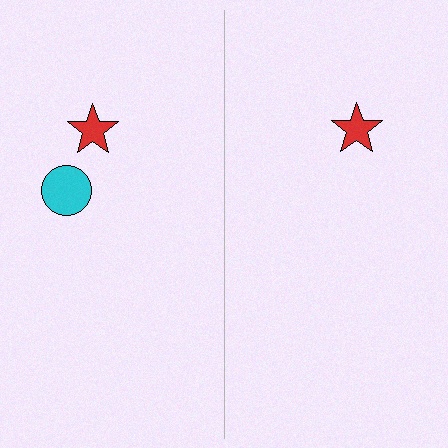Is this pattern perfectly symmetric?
No, the pattern is not perfectly symmetric. A cyan circle is missing from the right side.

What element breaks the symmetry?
A cyan circle is missing from the right side.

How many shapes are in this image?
There are 3 shapes in this image.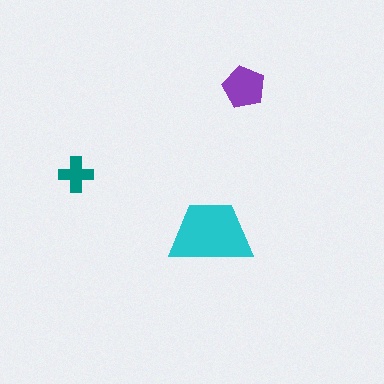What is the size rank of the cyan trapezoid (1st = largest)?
1st.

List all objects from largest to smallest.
The cyan trapezoid, the purple pentagon, the teal cross.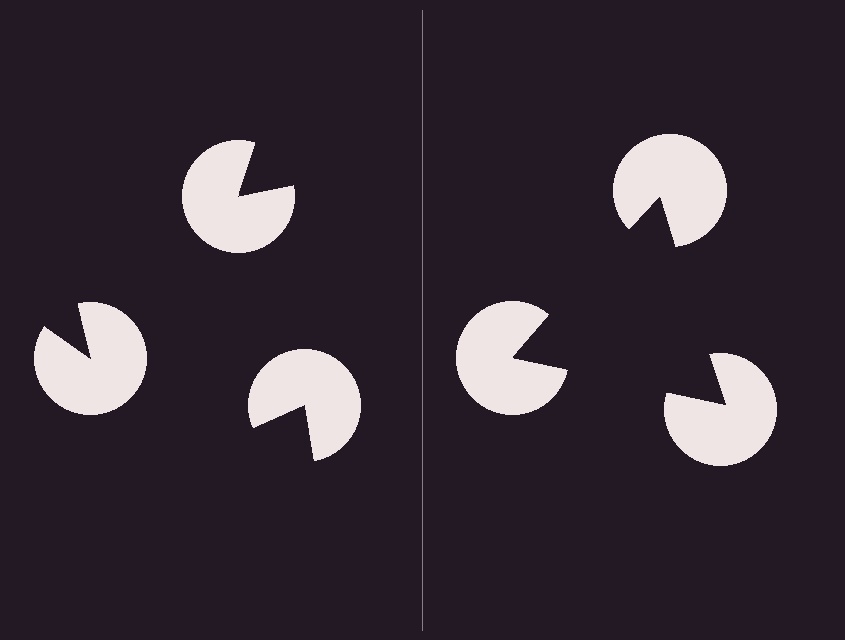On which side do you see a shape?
An illusory triangle appears on the right side. On the left side the wedge cuts are rotated, so no coherent shape forms.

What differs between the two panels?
The pac-man discs are positioned identically on both sides; only the wedge orientations differ. On the right they align to a triangle; on the left they are misaligned.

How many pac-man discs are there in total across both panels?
6 — 3 on each side.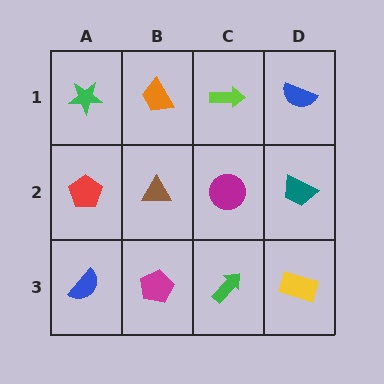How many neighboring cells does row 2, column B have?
4.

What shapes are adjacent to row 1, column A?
A red pentagon (row 2, column A), an orange trapezoid (row 1, column B).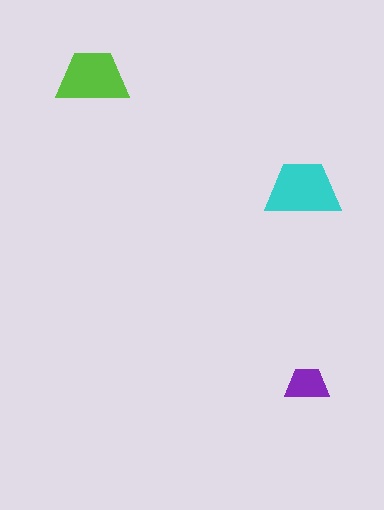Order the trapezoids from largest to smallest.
the cyan one, the lime one, the purple one.